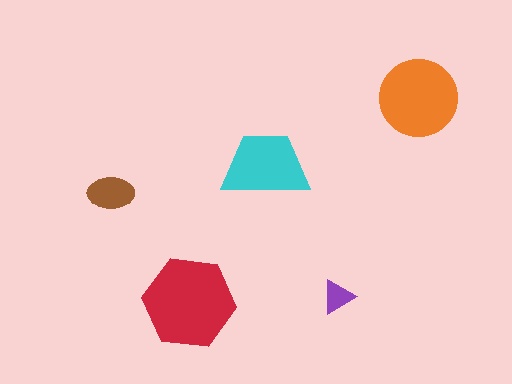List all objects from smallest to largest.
The purple triangle, the brown ellipse, the cyan trapezoid, the orange circle, the red hexagon.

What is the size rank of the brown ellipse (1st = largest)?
4th.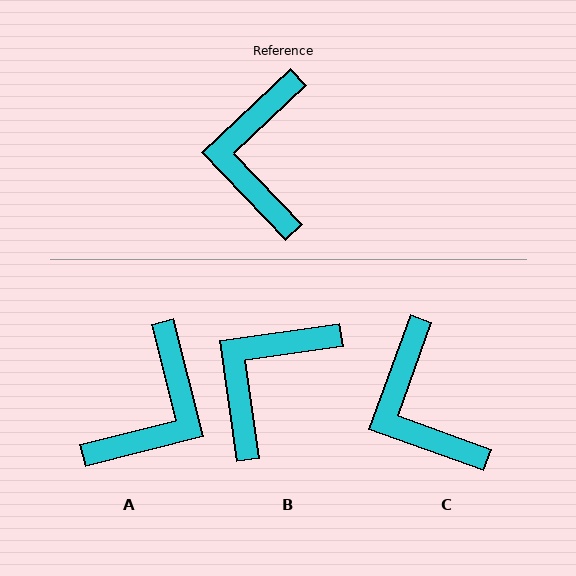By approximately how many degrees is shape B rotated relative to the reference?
Approximately 35 degrees clockwise.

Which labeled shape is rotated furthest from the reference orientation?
A, about 151 degrees away.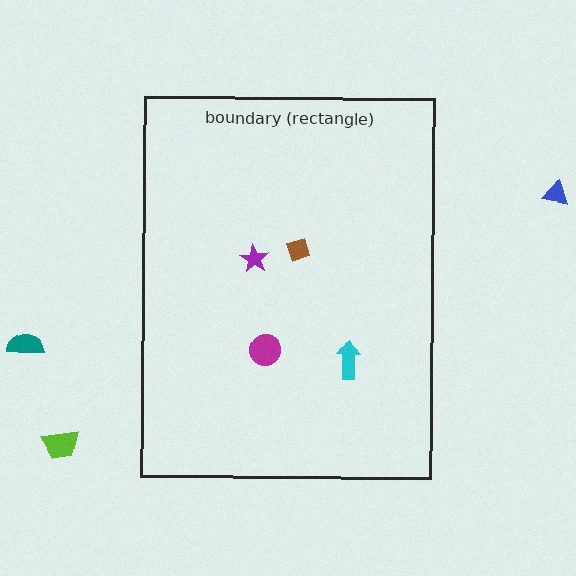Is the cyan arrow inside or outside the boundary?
Inside.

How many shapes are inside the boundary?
4 inside, 3 outside.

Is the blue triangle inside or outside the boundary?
Outside.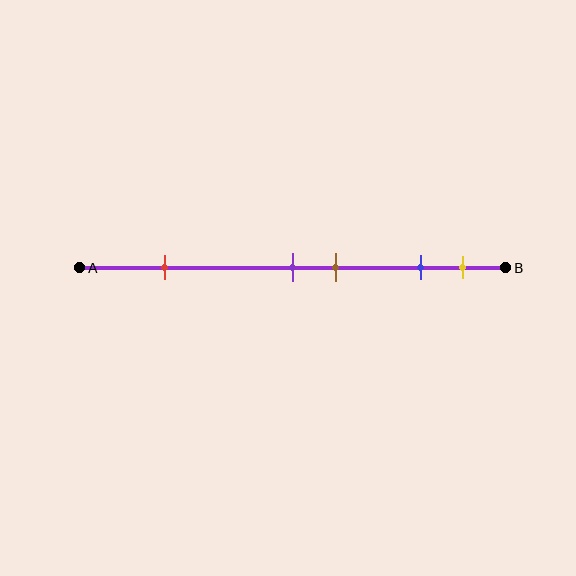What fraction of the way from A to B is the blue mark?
The blue mark is approximately 80% (0.8) of the way from A to B.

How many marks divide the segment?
There are 5 marks dividing the segment.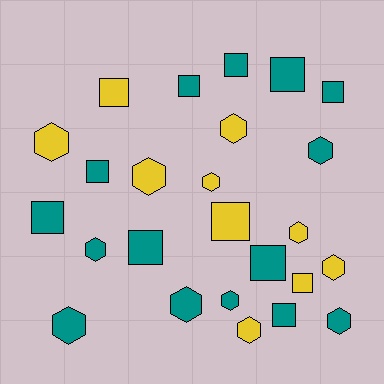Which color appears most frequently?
Teal, with 15 objects.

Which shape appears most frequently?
Hexagon, with 13 objects.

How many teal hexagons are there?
There are 6 teal hexagons.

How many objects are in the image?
There are 25 objects.